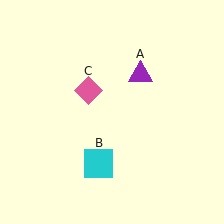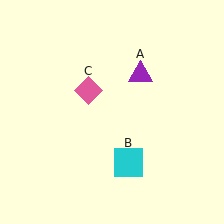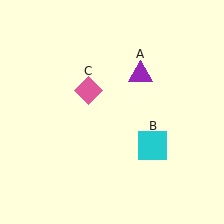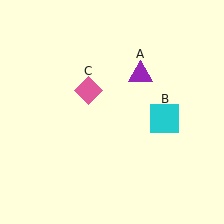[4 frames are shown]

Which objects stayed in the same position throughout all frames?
Purple triangle (object A) and pink diamond (object C) remained stationary.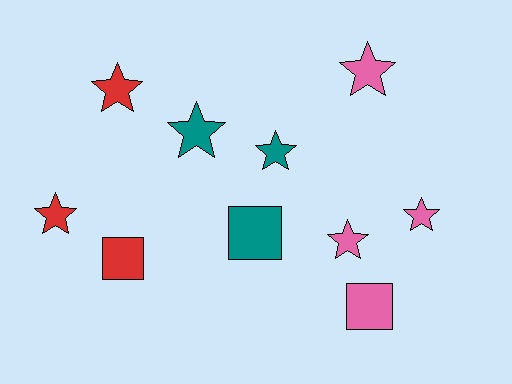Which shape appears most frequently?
Star, with 7 objects.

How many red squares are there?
There is 1 red square.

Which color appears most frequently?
Pink, with 4 objects.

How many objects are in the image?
There are 10 objects.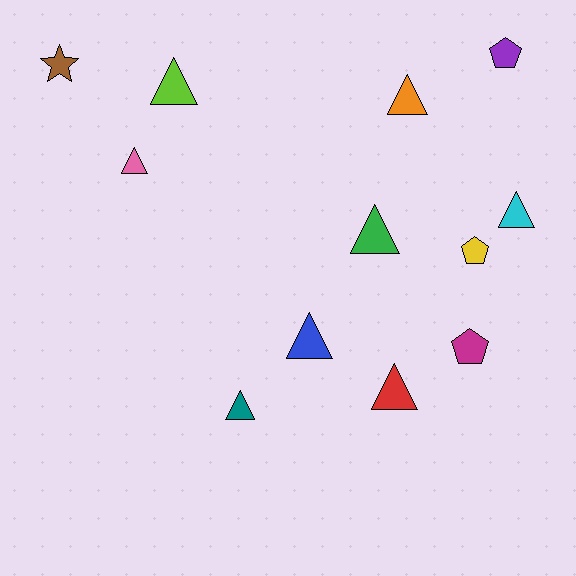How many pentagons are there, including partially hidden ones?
There are 3 pentagons.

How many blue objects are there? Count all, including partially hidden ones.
There is 1 blue object.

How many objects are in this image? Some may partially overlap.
There are 12 objects.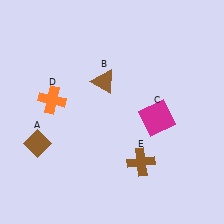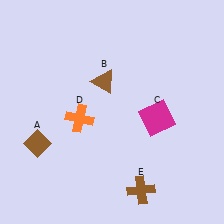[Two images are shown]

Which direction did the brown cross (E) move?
The brown cross (E) moved down.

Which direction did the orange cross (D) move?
The orange cross (D) moved right.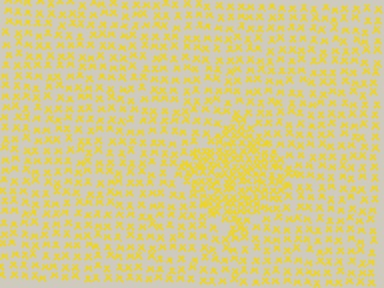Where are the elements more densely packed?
The elements are more densely packed inside the diamond boundary.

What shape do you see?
I see a diamond.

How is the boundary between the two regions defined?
The boundary is defined by a change in element density (approximately 1.9x ratio). All elements are the same color, size, and shape.